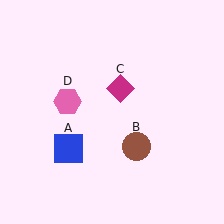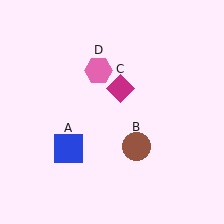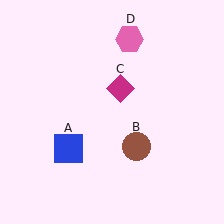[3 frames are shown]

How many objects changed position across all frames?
1 object changed position: pink hexagon (object D).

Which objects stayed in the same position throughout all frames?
Blue square (object A) and brown circle (object B) and magenta diamond (object C) remained stationary.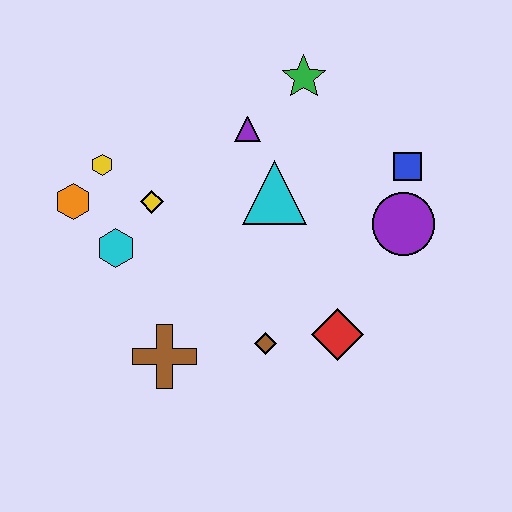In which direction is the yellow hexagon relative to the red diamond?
The yellow hexagon is to the left of the red diamond.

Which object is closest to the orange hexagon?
The yellow hexagon is closest to the orange hexagon.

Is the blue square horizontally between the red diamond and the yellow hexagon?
No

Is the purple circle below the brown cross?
No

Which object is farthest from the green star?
The brown cross is farthest from the green star.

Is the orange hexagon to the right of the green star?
No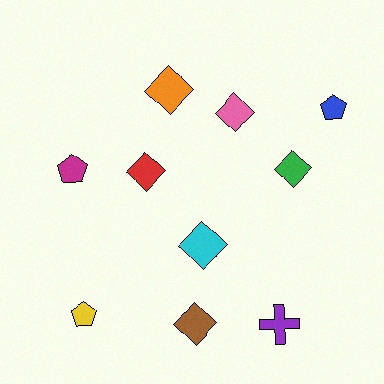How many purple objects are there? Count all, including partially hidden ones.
There is 1 purple object.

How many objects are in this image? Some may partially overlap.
There are 10 objects.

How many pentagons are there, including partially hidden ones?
There are 3 pentagons.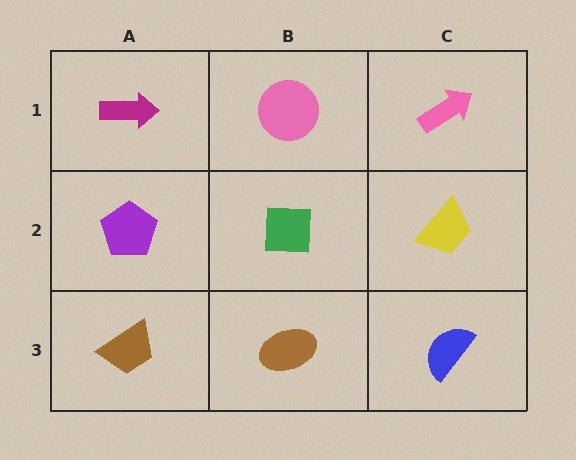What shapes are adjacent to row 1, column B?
A green square (row 2, column B), a magenta arrow (row 1, column A), a pink arrow (row 1, column C).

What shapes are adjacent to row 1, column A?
A purple pentagon (row 2, column A), a pink circle (row 1, column B).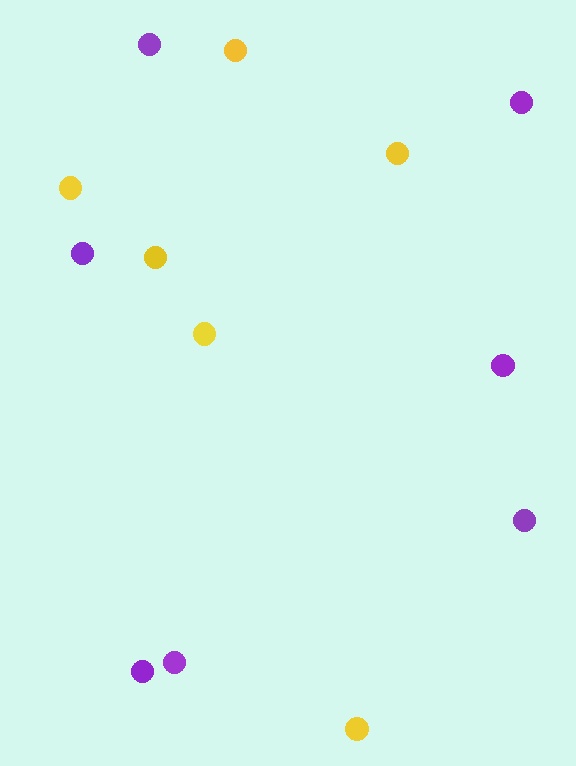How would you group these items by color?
There are 2 groups: one group of yellow circles (6) and one group of purple circles (7).